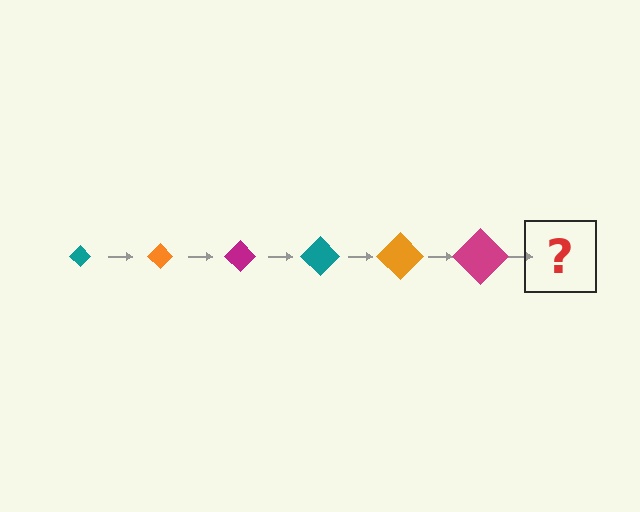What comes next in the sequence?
The next element should be a teal diamond, larger than the previous one.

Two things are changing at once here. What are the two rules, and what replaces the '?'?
The two rules are that the diamond grows larger each step and the color cycles through teal, orange, and magenta. The '?' should be a teal diamond, larger than the previous one.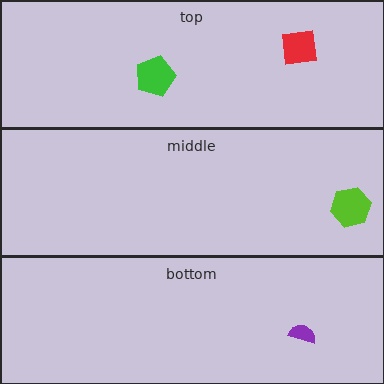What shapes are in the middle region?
The lime hexagon.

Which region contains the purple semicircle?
The bottom region.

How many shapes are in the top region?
2.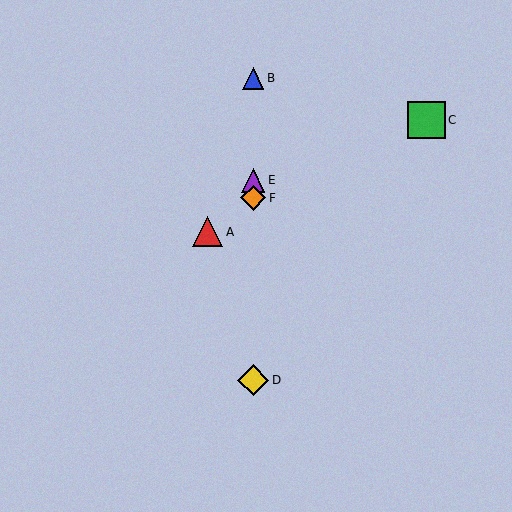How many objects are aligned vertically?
4 objects (B, D, E, F) are aligned vertically.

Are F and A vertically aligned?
No, F is at x≈253 and A is at x≈208.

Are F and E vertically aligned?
Yes, both are at x≈253.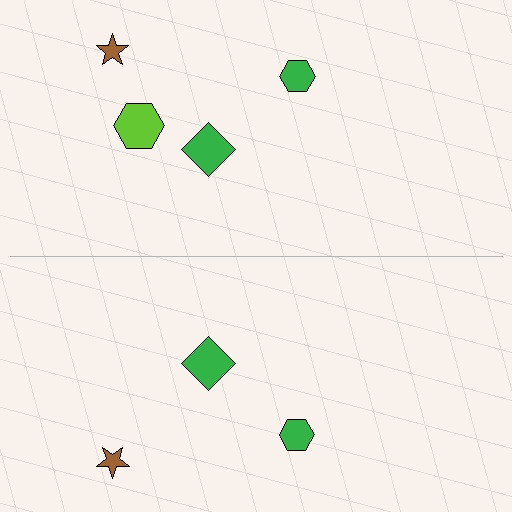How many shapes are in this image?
There are 7 shapes in this image.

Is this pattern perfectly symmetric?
No, the pattern is not perfectly symmetric. A lime hexagon is missing from the bottom side.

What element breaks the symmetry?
A lime hexagon is missing from the bottom side.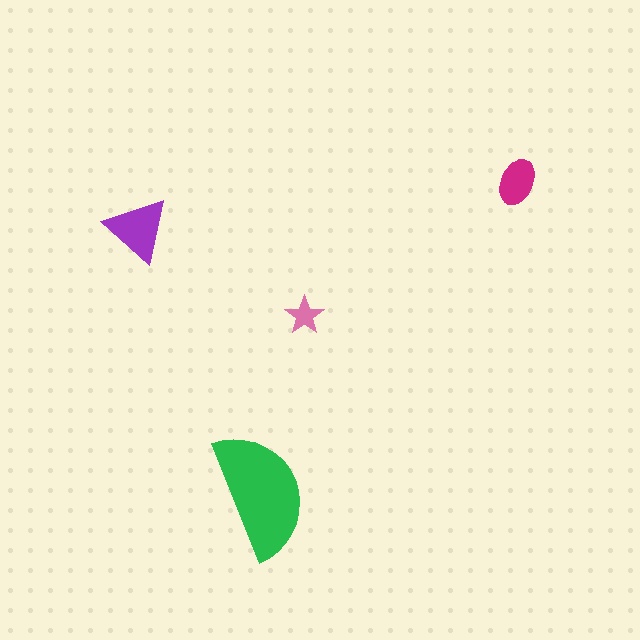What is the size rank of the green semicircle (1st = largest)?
1st.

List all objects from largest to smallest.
The green semicircle, the purple triangle, the magenta ellipse, the pink star.